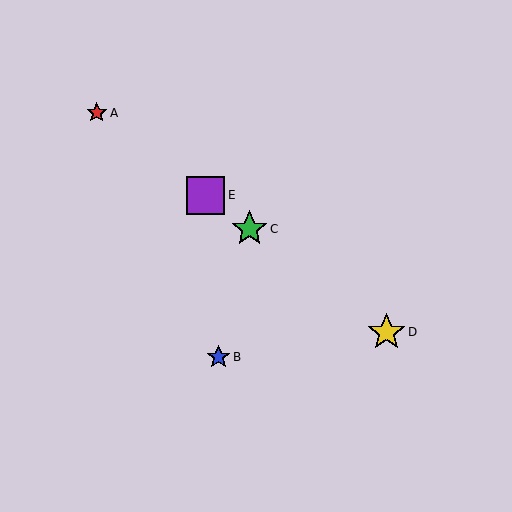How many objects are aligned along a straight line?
4 objects (A, C, D, E) are aligned along a straight line.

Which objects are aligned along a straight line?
Objects A, C, D, E are aligned along a straight line.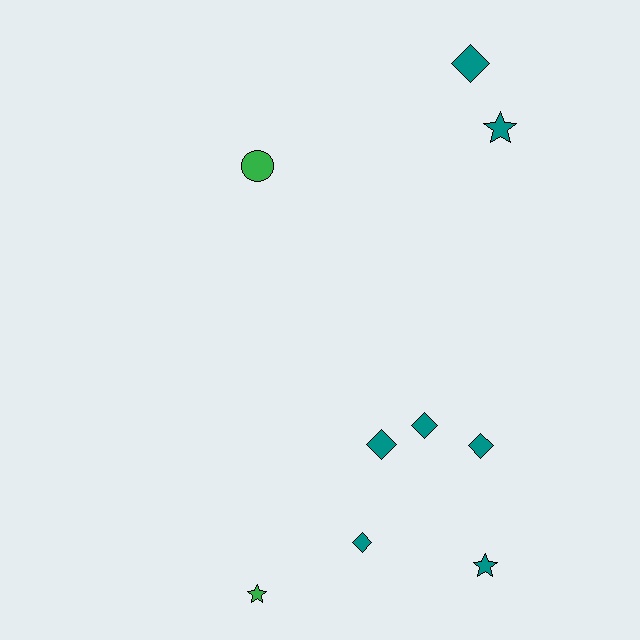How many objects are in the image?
There are 9 objects.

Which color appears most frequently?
Teal, with 7 objects.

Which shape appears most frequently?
Diamond, with 5 objects.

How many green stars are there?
There is 1 green star.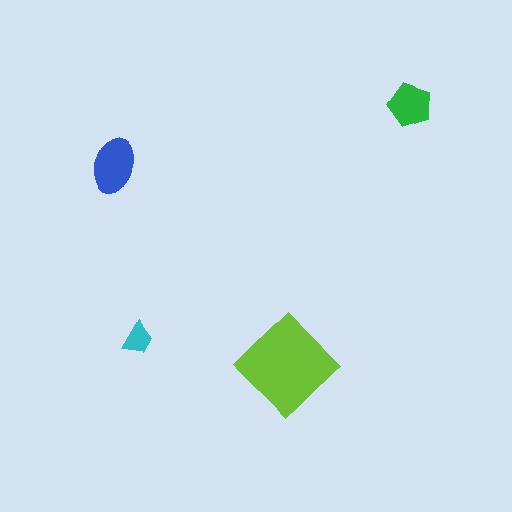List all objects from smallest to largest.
The cyan trapezoid, the green pentagon, the blue ellipse, the lime diamond.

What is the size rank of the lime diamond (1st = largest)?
1st.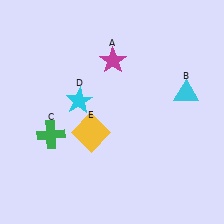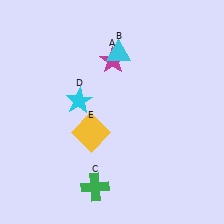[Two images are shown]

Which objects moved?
The objects that moved are: the cyan triangle (B), the green cross (C).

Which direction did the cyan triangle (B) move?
The cyan triangle (B) moved left.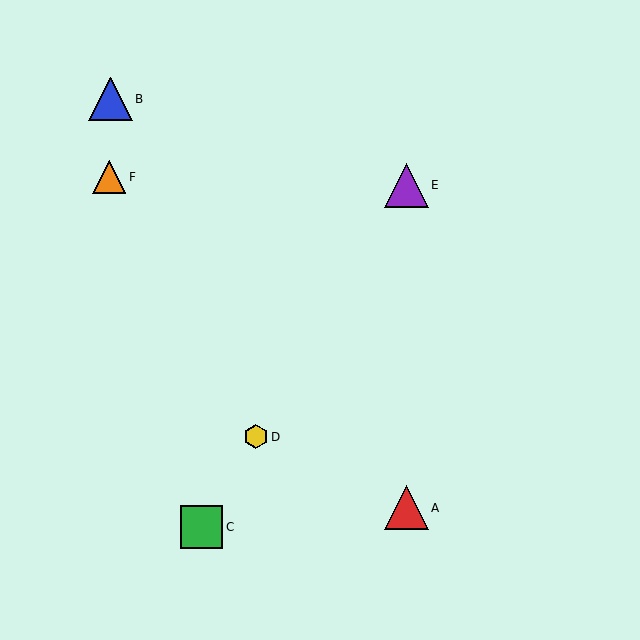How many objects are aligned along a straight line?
3 objects (C, D, E) are aligned along a straight line.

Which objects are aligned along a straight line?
Objects C, D, E are aligned along a straight line.